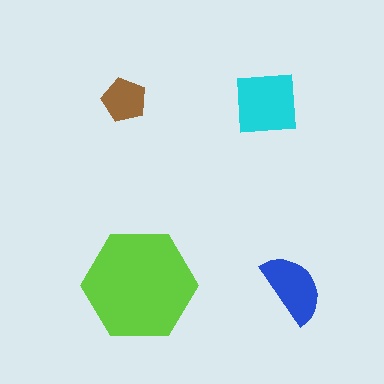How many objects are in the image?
There are 4 objects in the image.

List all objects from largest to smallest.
The lime hexagon, the cyan square, the blue semicircle, the brown pentagon.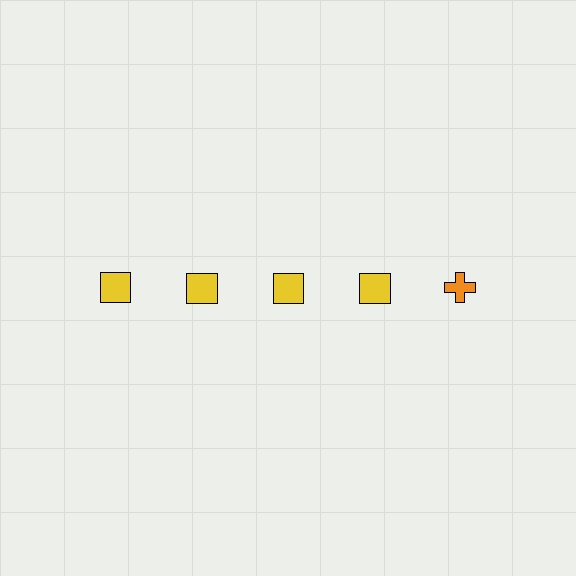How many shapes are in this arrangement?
There are 5 shapes arranged in a grid pattern.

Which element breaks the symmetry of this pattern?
The orange cross in the top row, rightmost column breaks the symmetry. All other shapes are yellow squares.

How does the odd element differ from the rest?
It differs in both color (orange instead of yellow) and shape (cross instead of square).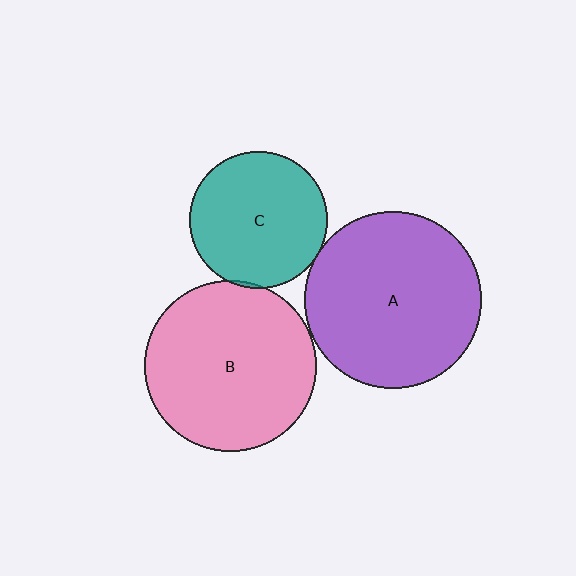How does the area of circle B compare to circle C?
Approximately 1.6 times.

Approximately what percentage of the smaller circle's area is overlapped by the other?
Approximately 5%.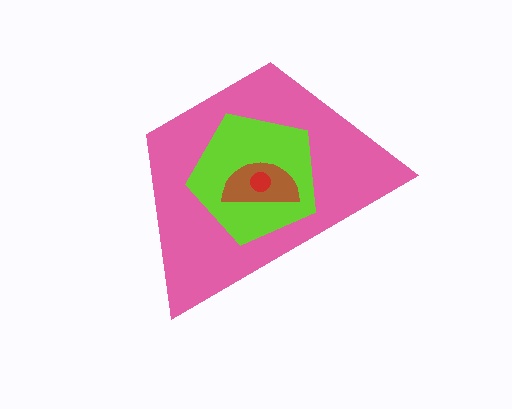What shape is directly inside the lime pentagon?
The brown semicircle.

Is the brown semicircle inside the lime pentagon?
Yes.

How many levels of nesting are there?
4.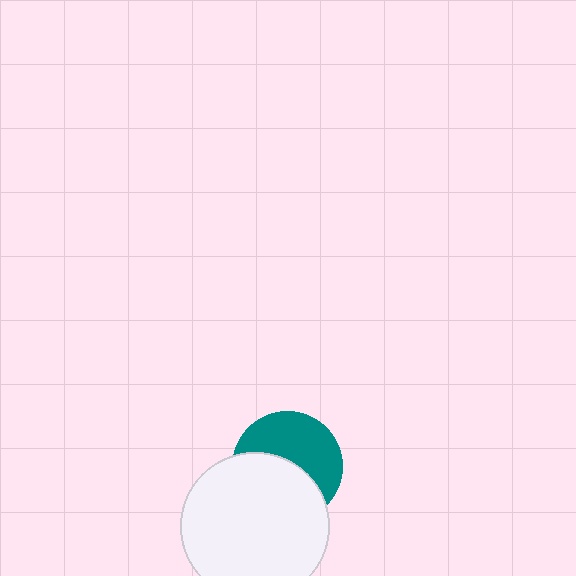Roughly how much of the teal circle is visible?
About half of it is visible (roughly 51%).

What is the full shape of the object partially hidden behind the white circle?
The partially hidden object is a teal circle.